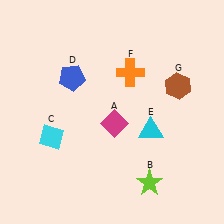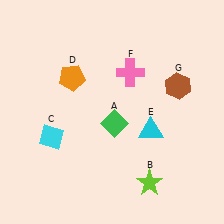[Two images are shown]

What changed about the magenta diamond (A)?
In Image 1, A is magenta. In Image 2, it changed to green.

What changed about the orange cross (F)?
In Image 1, F is orange. In Image 2, it changed to pink.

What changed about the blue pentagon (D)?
In Image 1, D is blue. In Image 2, it changed to orange.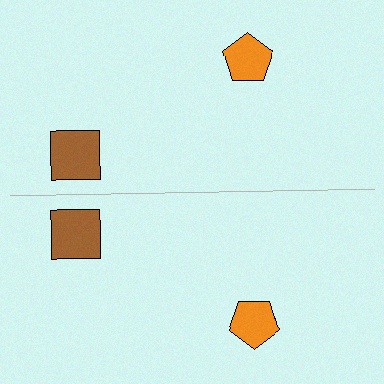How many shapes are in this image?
There are 4 shapes in this image.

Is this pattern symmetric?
Yes, this pattern has bilateral (reflection) symmetry.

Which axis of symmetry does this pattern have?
The pattern has a horizontal axis of symmetry running through the center of the image.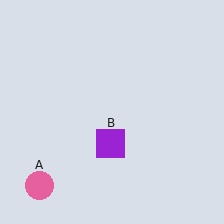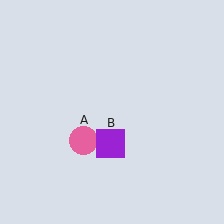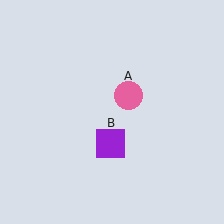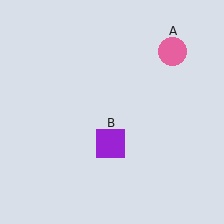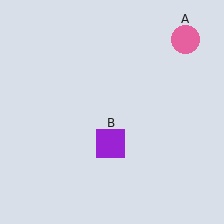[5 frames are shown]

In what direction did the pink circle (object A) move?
The pink circle (object A) moved up and to the right.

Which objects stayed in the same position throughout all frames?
Purple square (object B) remained stationary.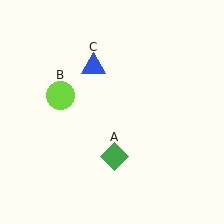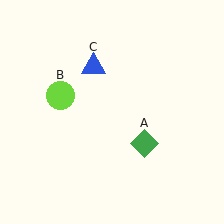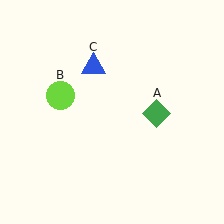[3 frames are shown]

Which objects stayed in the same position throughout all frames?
Lime circle (object B) and blue triangle (object C) remained stationary.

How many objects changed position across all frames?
1 object changed position: green diamond (object A).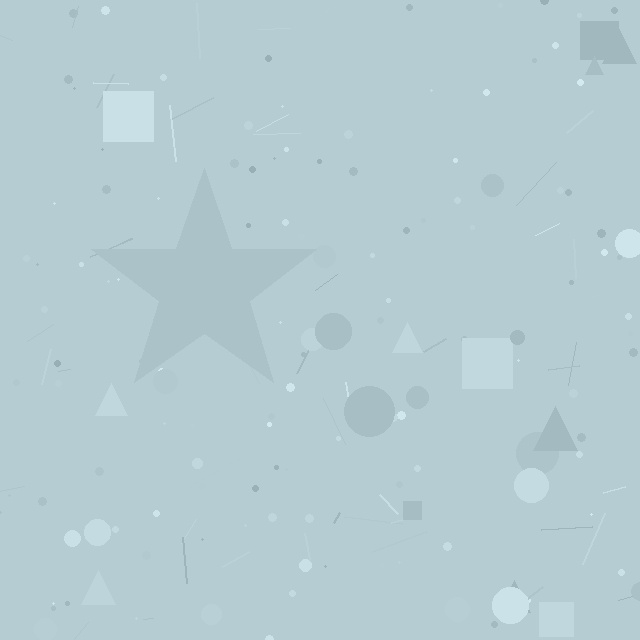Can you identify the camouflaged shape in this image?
The camouflaged shape is a star.